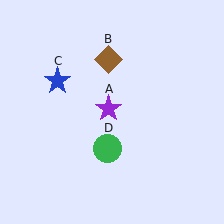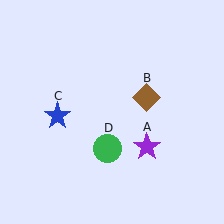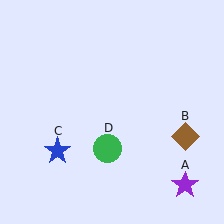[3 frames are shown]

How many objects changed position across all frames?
3 objects changed position: purple star (object A), brown diamond (object B), blue star (object C).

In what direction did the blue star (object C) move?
The blue star (object C) moved down.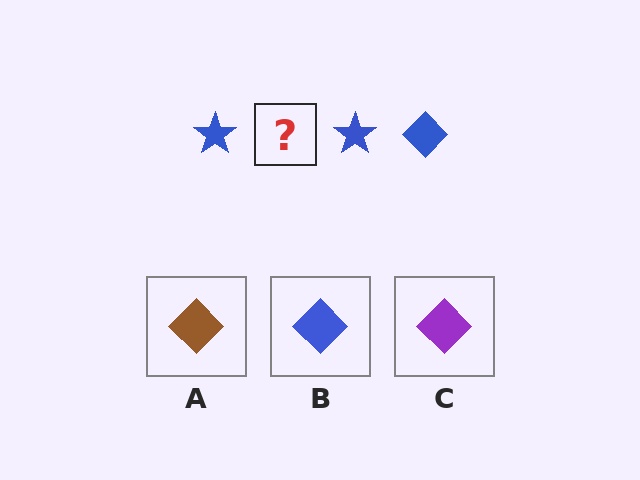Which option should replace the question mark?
Option B.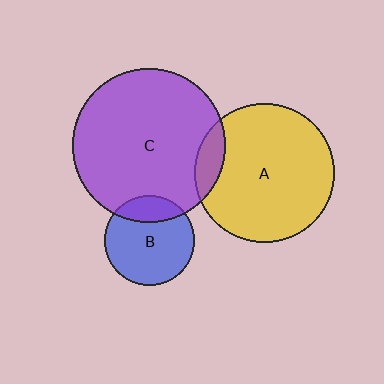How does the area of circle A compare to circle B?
Approximately 2.4 times.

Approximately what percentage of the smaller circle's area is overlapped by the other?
Approximately 20%.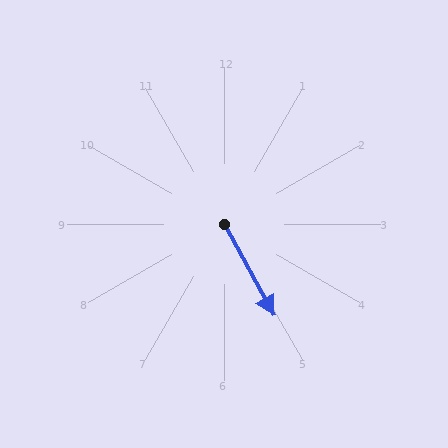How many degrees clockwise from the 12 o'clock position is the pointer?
Approximately 152 degrees.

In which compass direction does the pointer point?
Southeast.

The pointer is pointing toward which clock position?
Roughly 5 o'clock.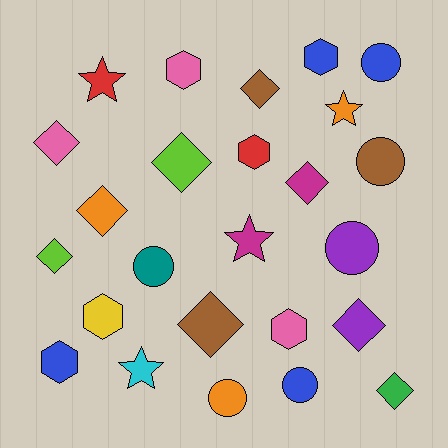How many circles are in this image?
There are 6 circles.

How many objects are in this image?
There are 25 objects.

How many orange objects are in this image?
There are 3 orange objects.